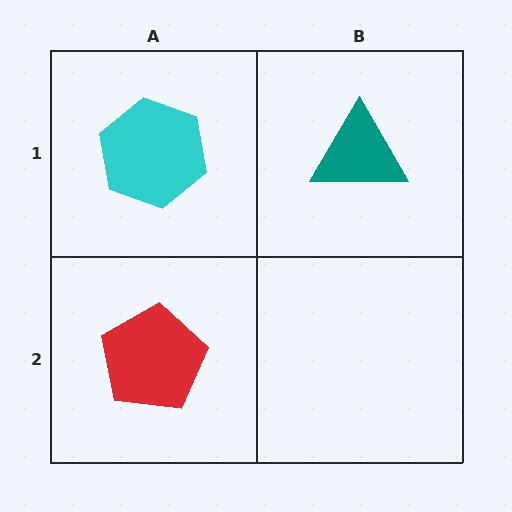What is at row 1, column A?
A cyan hexagon.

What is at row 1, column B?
A teal triangle.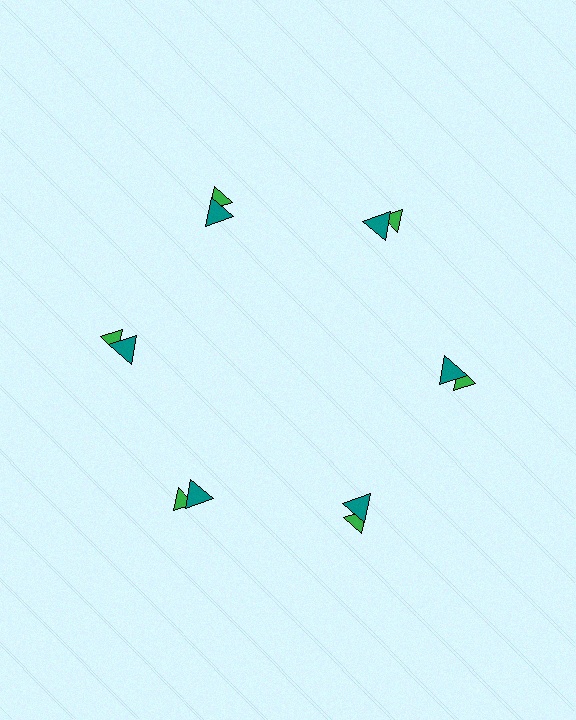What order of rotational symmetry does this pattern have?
This pattern has 6-fold rotational symmetry.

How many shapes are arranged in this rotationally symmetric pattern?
There are 12 shapes, arranged in 6 groups of 2.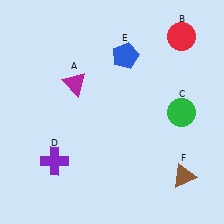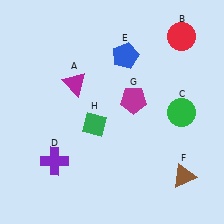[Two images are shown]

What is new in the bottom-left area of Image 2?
A green diamond (H) was added in the bottom-left area of Image 2.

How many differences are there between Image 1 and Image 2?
There are 2 differences between the two images.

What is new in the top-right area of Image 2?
A magenta pentagon (G) was added in the top-right area of Image 2.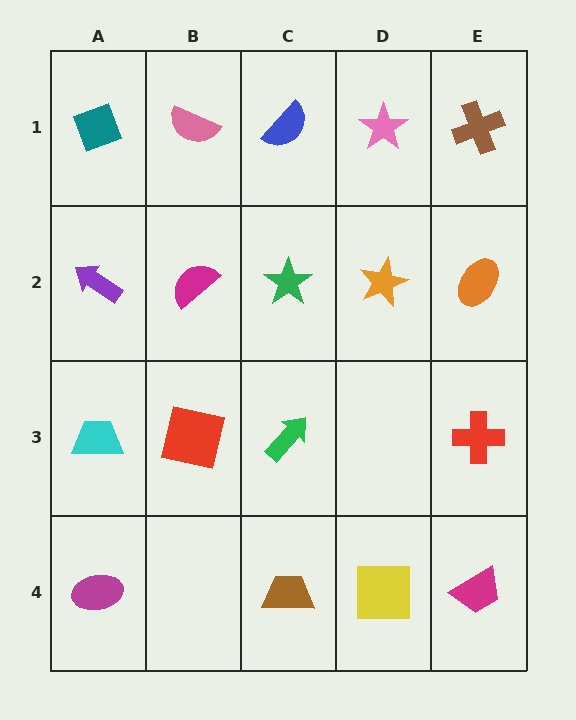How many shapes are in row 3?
4 shapes.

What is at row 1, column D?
A pink star.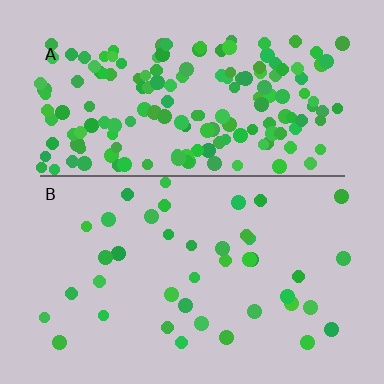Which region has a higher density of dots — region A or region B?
A (the top).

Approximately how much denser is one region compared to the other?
Approximately 4.1× — region A over region B.